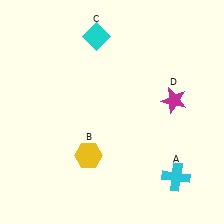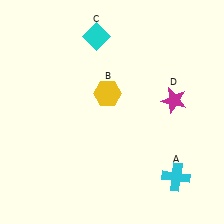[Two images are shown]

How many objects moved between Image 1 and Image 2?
1 object moved between the two images.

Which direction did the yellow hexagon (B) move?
The yellow hexagon (B) moved up.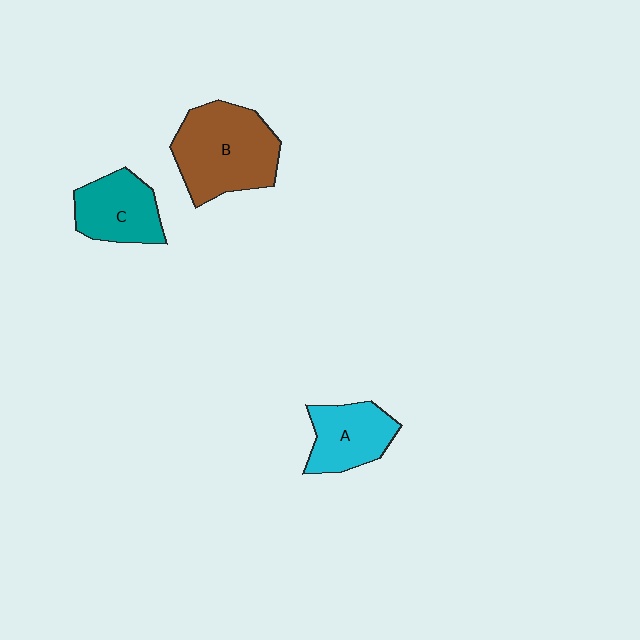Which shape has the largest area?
Shape B (brown).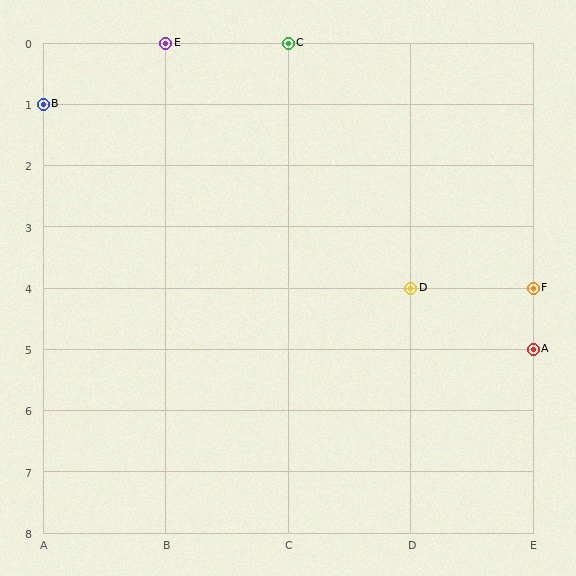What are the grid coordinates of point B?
Point B is at grid coordinates (A, 1).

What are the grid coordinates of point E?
Point E is at grid coordinates (B, 0).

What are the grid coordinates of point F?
Point F is at grid coordinates (E, 4).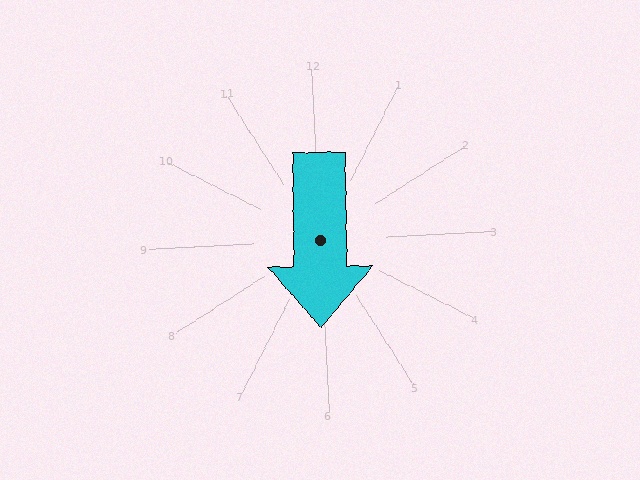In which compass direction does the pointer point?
South.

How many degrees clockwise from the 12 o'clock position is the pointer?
Approximately 182 degrees.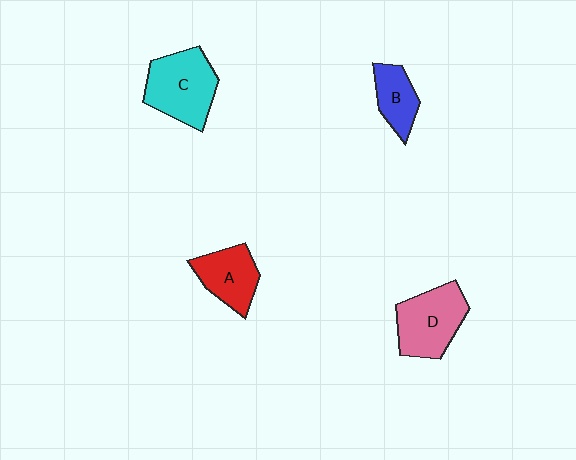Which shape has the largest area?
Shape C (cyan).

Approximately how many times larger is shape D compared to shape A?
Approximately 1.3 times.